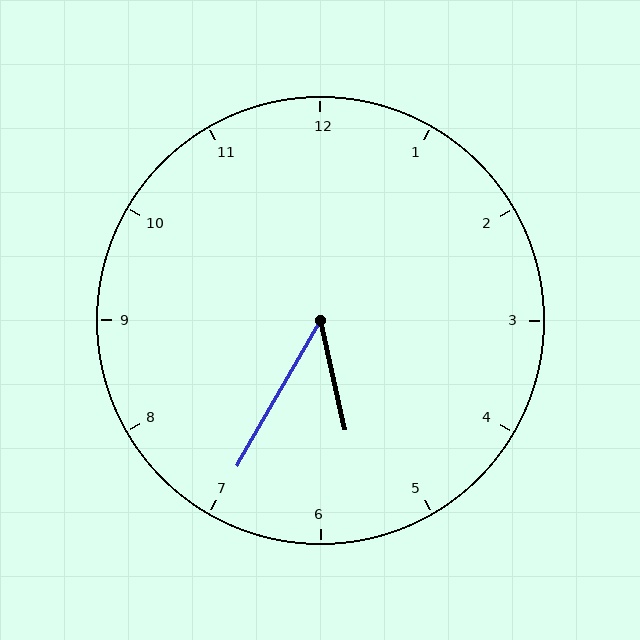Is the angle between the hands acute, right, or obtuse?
It is acute.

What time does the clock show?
5:35.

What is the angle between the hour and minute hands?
Approximately 42 degrees.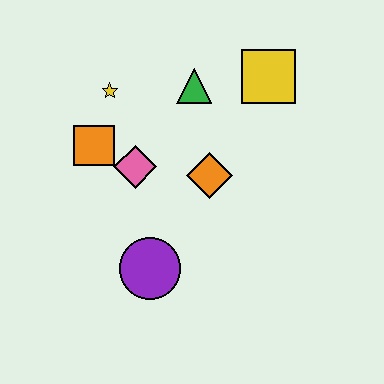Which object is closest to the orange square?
The pink diamond is closest to the orange square.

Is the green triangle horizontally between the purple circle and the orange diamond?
Yes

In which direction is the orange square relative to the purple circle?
The orange square is above the purple circle.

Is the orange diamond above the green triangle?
No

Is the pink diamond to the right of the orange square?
Yes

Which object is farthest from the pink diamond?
The yellow square is farthest from the pink diamond.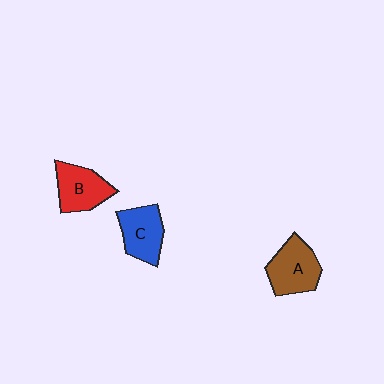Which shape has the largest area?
Shape A (brown).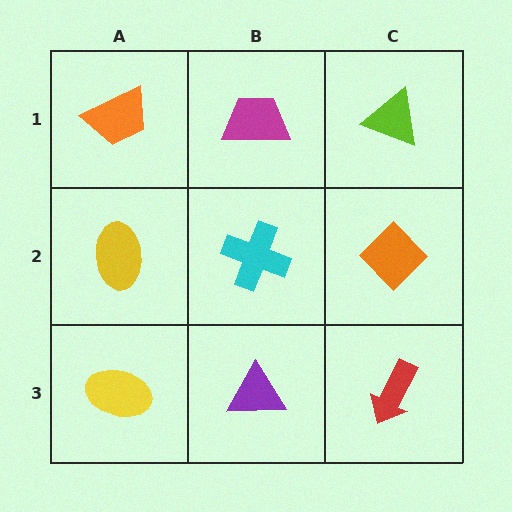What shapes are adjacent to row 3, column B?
A cyan cross (row 2, column B), a yellow ellipse (row 3, column A), a red arrow (row 3, column C).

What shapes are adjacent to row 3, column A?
A yellow ellipse (row 2, column A), a purple triangle (row 3, column B).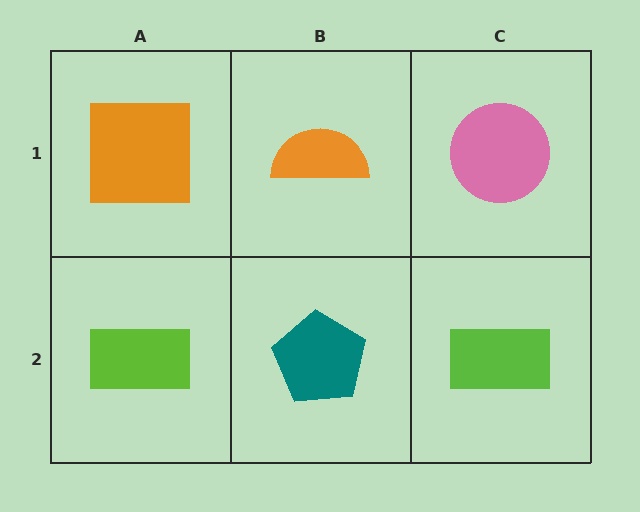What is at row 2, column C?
A lime rectangle.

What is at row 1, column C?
A pink circle.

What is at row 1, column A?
An orange square.